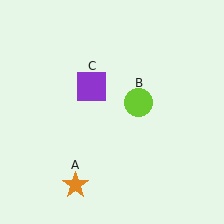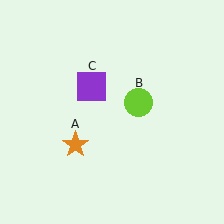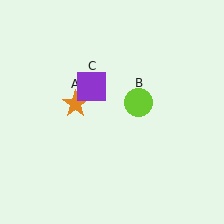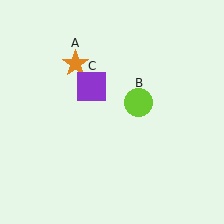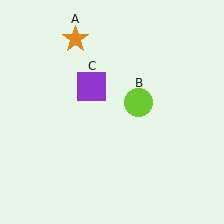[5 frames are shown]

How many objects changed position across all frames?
1 object changed position: orange star (object A).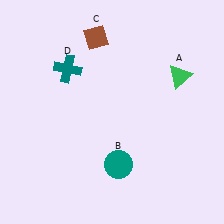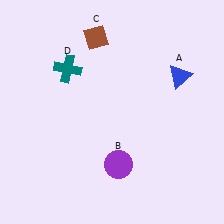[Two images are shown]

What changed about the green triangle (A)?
In Image 1, A is green. In Image 2, it changed to blue.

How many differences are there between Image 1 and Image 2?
There are 2 differences between the two images.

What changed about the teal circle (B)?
In Image 1, B is teal. In Image 2, it changed to purple.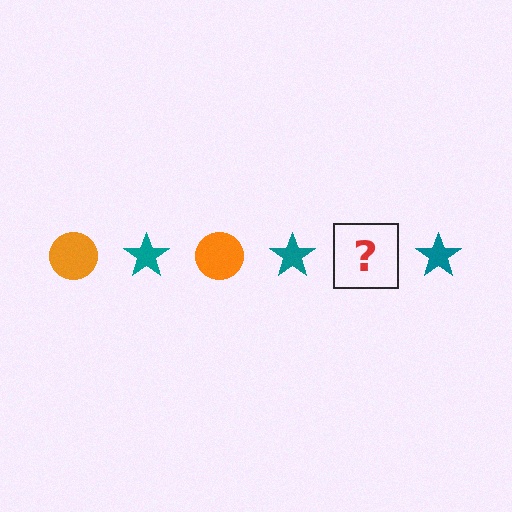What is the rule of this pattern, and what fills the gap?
The rule is that the pattern alternates between orange circle and teal star. The gap should be filled with an orange circle.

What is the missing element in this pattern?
The missing element is an orange circle.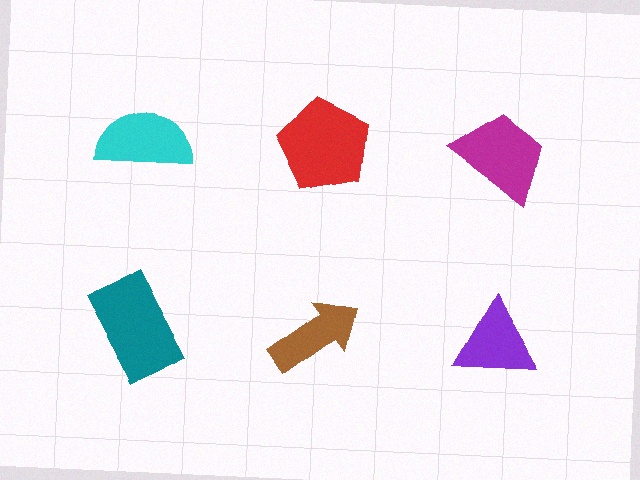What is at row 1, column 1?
A cyan semicircle.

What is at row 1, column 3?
A magenta trapezoid.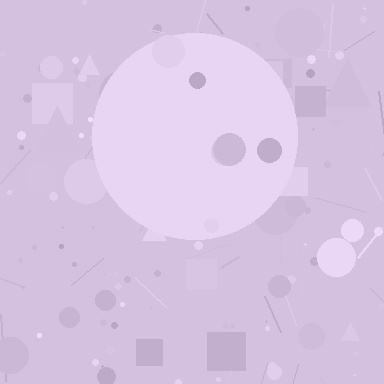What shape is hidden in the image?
A circle is hidden in the image.